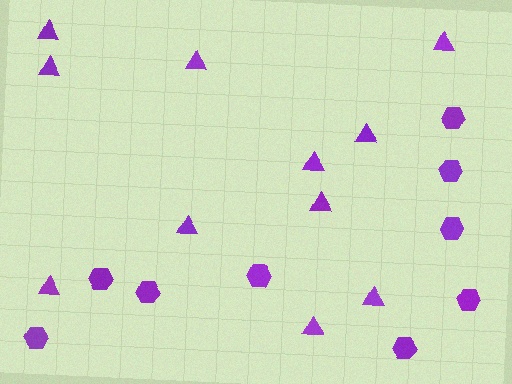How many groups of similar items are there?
There are 2 groups: one group of hexagons (9) and one group of triangles (11).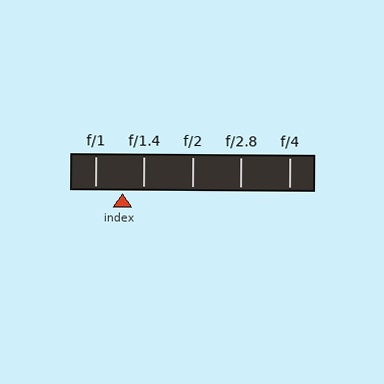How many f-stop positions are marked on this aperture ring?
There are 5 f-stop positions marked.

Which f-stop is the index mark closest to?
The index mark is closest to f/1.4.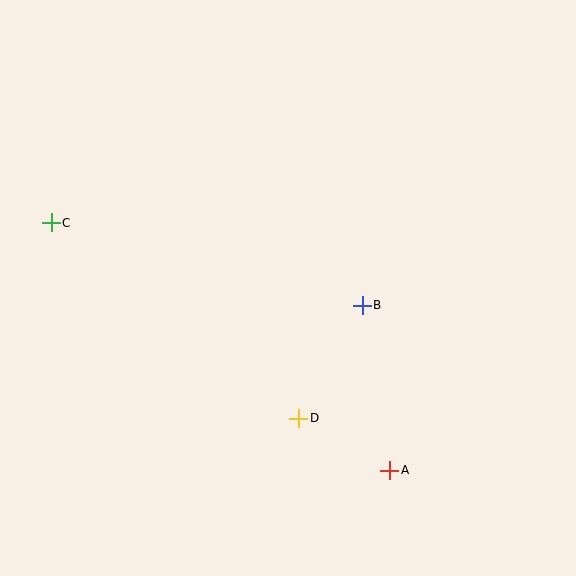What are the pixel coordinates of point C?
Point C is at (51, 223).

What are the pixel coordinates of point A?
Point A is at (390, 470).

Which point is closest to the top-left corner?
Point C is closest to the top-left corner.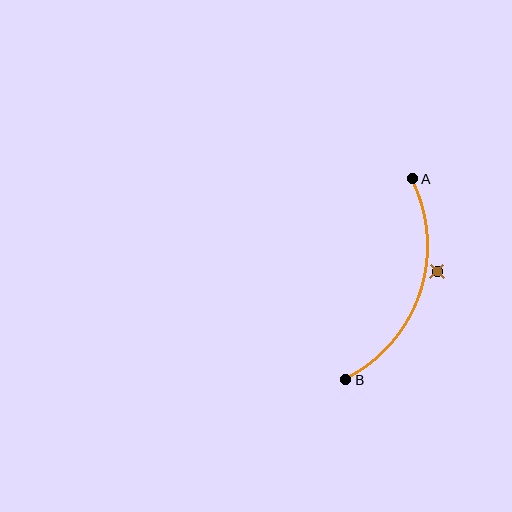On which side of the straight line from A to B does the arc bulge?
The arc bulges to the right of the straight line connecting A and B.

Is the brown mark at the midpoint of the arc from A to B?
No — the brown mark does not lie on the arc at all. It sits slightly outside the curve.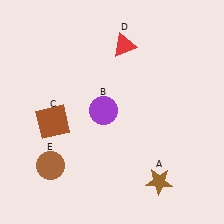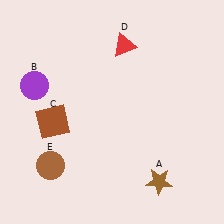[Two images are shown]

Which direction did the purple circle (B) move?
The purple circle (B) moved left.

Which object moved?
The purple circle (B) moved left.